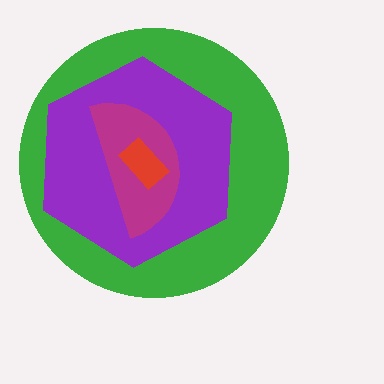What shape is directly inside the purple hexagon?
The magenta semicircle.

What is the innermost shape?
The red rectangle.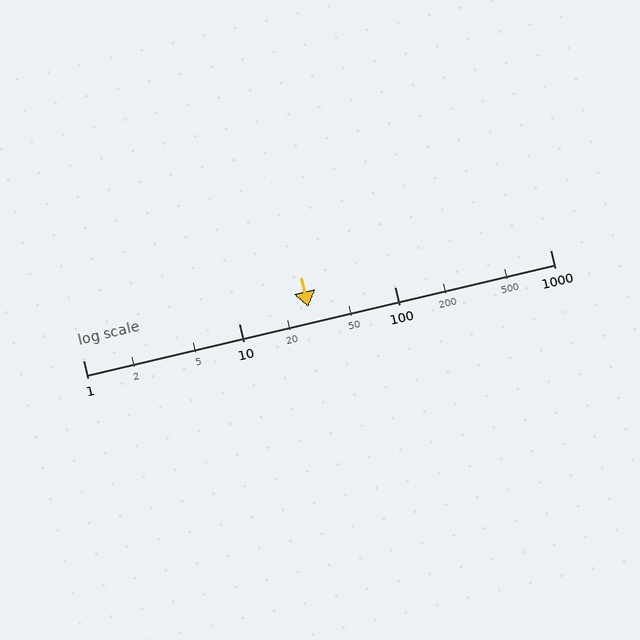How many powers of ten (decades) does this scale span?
The scale spans 3 decades, from 1 to 1000.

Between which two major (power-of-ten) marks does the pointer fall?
The pointer is between 10 and 100.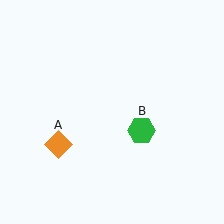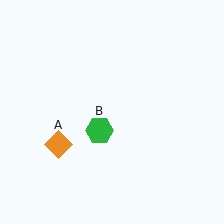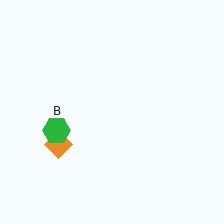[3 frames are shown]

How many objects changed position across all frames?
1 object changed position: green hexagon (object B).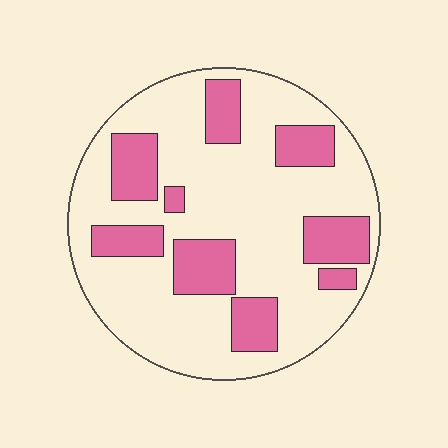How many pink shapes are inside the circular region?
9.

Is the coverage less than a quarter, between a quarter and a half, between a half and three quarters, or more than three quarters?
Between a quarter and a half.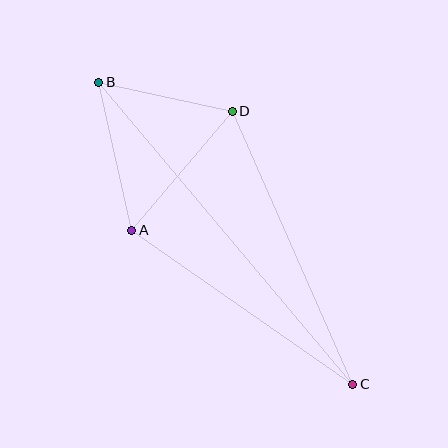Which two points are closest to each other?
Points B and D are closest to each other.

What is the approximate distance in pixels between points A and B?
The distance between A and B is approximately 151 pixels.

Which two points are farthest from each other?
Points B and C are farthest from each other.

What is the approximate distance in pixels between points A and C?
The distance between A and C is approximately 269 pixels.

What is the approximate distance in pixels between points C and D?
The distance between C and D is approximately 298 pixels.